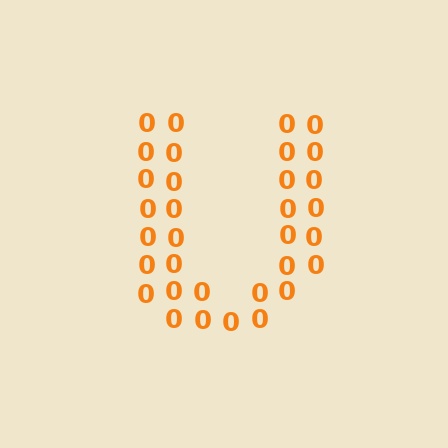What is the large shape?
The large shape is the letter U.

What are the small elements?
The small elements are digit 0's.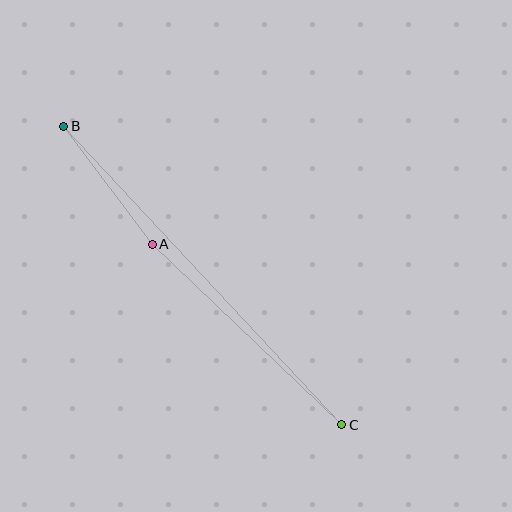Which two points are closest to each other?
Points A and B are closest to each other.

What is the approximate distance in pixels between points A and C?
The distance between A and C is approximately 262 pixels.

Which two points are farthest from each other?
Points B and C are farthest from each other.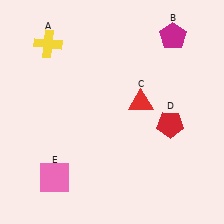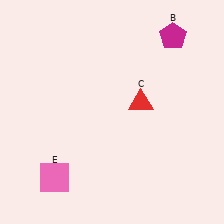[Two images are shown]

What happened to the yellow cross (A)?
The yellow cross (A) was removed in Image 2. It was in the top-left area of Image 1.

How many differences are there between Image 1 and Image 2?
There are 2 differences between the two images.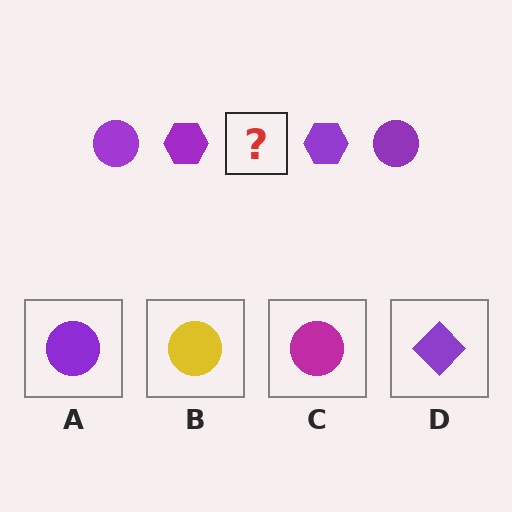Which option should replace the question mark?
Option A.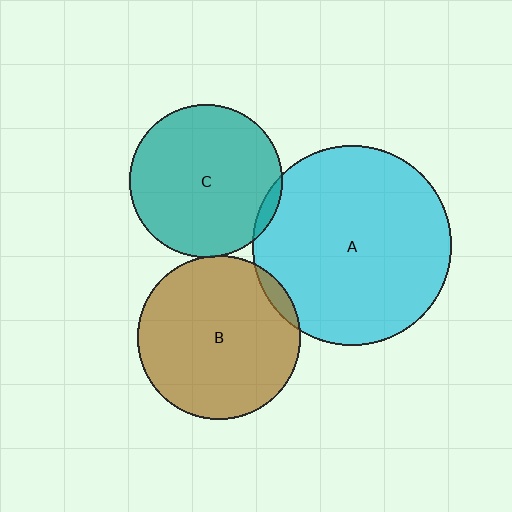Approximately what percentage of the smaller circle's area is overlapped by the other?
Approximately 5%.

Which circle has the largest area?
Circle A (cyan).